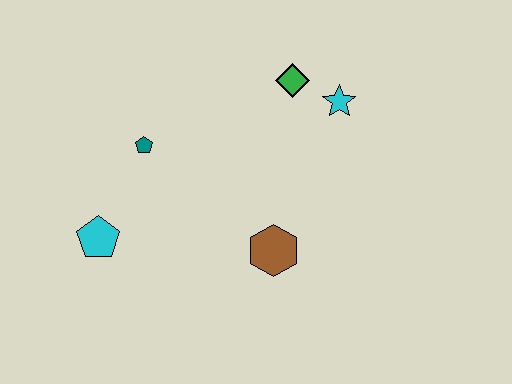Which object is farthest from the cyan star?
The cyan pentagon is farthest from the cyan star.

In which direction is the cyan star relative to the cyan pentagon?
The cyan star is to the right of the cyan pentagon.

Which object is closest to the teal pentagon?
The cyan pentagon is closest to the teal pentagon.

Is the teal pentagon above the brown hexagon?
Yes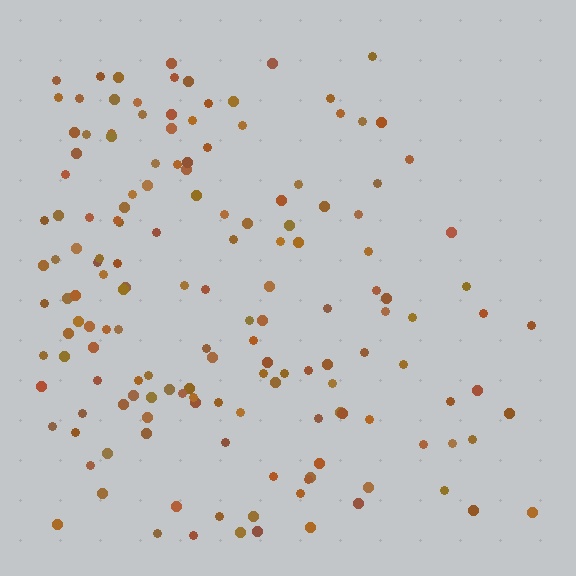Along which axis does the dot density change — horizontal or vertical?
Horizontal.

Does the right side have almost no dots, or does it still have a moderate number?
Still a moderate number, just noticeably fewer than the left.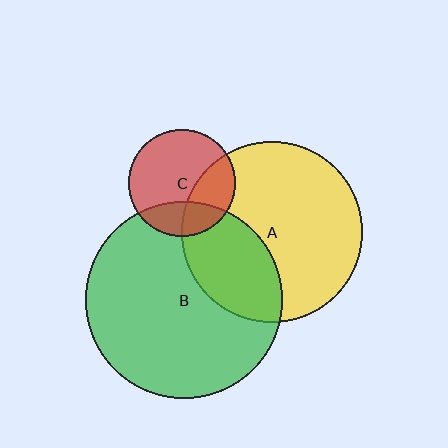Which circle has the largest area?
Circle B (green).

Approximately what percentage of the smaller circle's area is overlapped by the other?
Approximately 30%.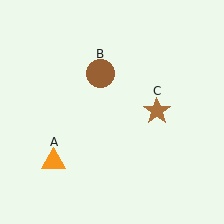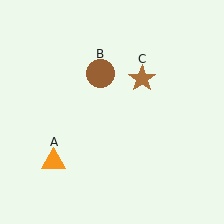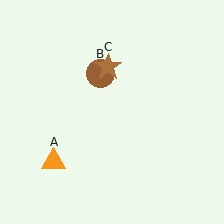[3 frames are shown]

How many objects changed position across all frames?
1 object changed position: brown star (object C).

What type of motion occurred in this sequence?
The brown star (object C) rotated counterclockwise around the center of the scene.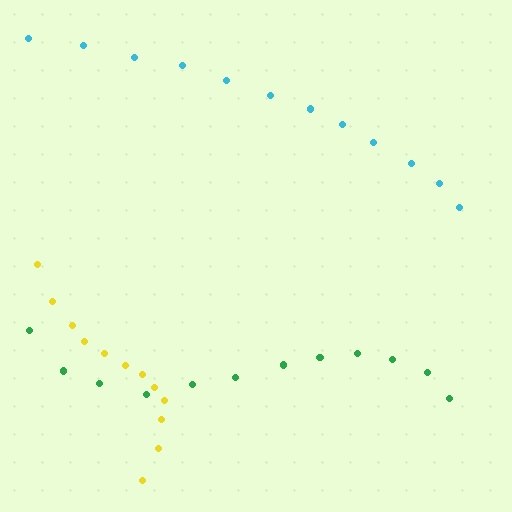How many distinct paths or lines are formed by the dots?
There are 3 distinct paths.